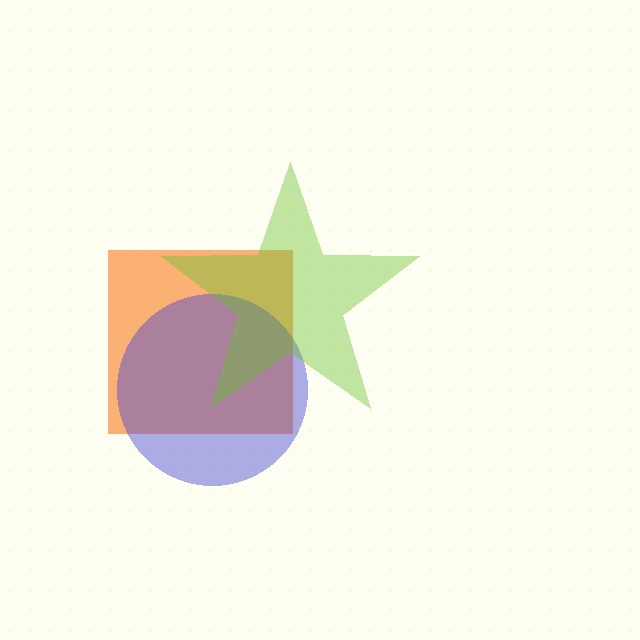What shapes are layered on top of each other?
The layered shapes are: an orange square, a blue circle, a lime star.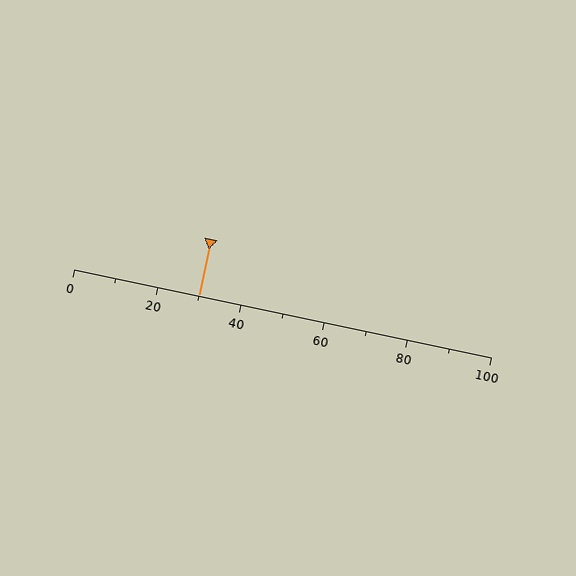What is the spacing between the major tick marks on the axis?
The major ticks are spaced 20 apart.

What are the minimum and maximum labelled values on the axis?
The axis runs from 0 to 100.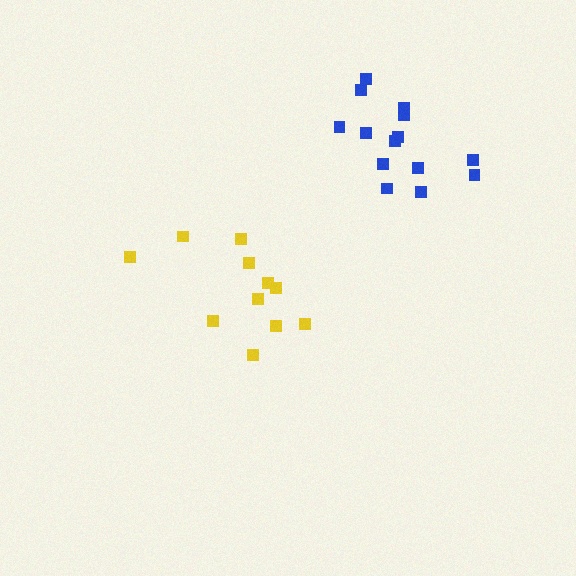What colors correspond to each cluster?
The clusters are colored: blue, yellow.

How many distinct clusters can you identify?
There are 2 distinct clusters.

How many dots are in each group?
Group 1: 14 dots, Group 2: 11 dots (25 total).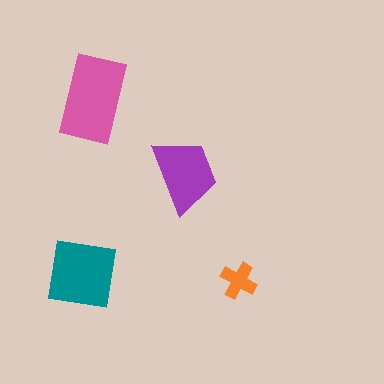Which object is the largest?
The pink rectangle.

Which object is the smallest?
The orange cross.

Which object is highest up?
The pink rectangle is topmost.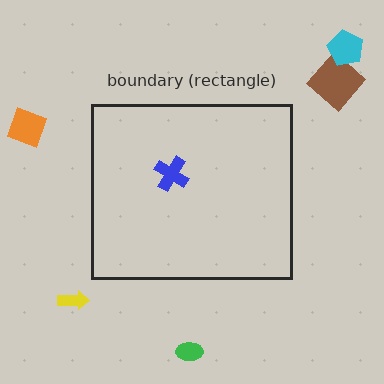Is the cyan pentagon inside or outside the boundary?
Outside.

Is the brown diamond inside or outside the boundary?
Outside.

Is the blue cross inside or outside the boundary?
Inside.